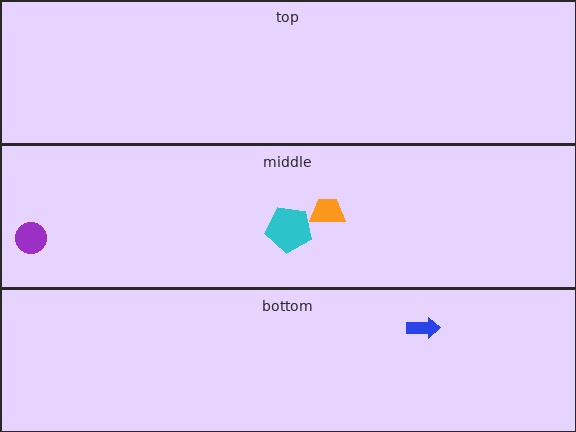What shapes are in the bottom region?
The blue arrow.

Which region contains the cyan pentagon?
The middle region.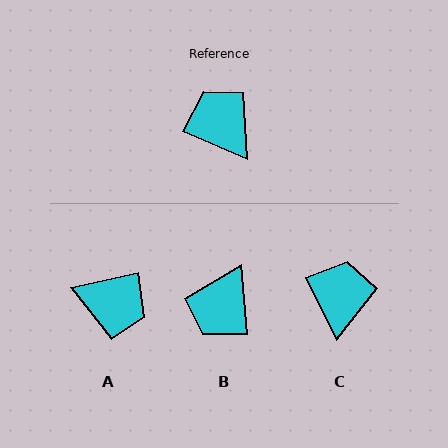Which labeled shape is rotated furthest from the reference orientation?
A, about 145 degrees away.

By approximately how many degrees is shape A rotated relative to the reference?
Approximately 145 degrees clockwise.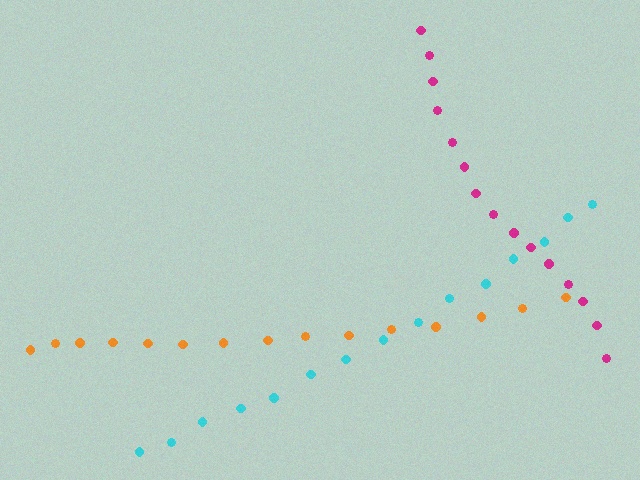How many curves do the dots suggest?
There are 3 distinct paths.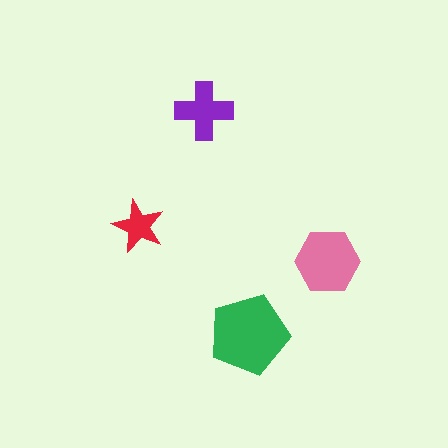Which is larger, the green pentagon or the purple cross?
The green pentagon.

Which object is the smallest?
The red star.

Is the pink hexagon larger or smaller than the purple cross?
Larger.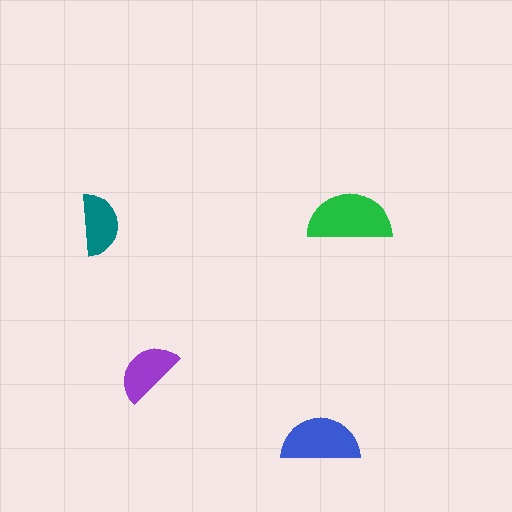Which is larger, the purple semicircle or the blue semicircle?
The blue one.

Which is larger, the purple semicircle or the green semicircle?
The green one.